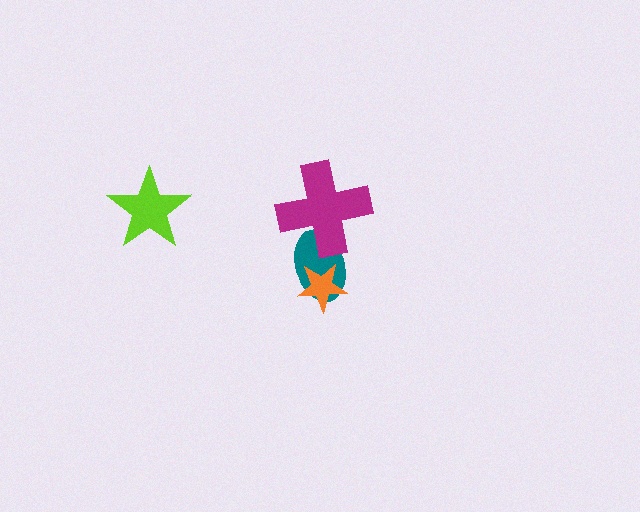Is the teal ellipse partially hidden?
Yes, it is partially covered by another shape.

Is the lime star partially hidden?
No, no other shape covers it.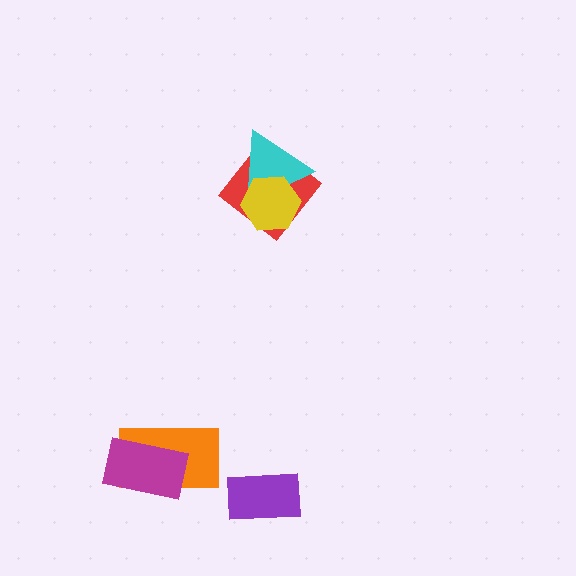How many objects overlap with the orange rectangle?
1 object overlaps with the orange rectangle.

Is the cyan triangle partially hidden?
Yes, it is partially covered by another shape.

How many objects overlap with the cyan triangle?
2 objects overlap with the cyan triangle.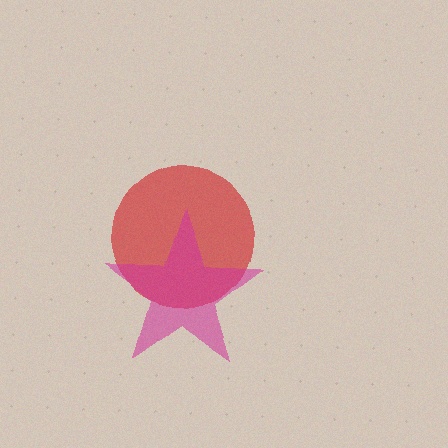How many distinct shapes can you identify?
There are 2 distinct shapes: a red circle, a magenta star.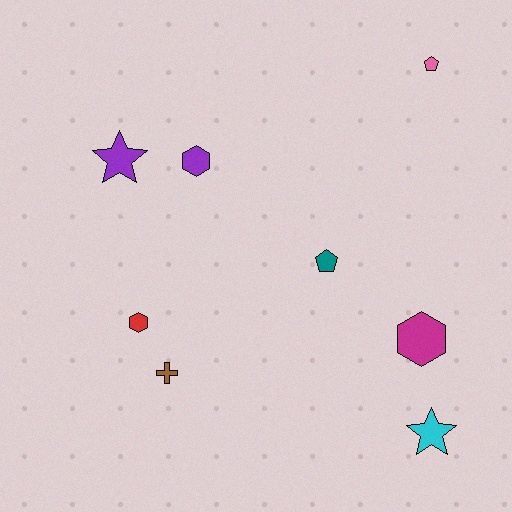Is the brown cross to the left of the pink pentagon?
Yes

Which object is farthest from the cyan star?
The purple star is farthest from the cyan star.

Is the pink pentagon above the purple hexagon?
Yes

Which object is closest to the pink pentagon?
The teal pentagon is closest to the pink pentagon.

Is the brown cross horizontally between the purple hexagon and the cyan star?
No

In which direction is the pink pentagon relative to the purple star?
The pink pentagon is to the right of the purple star.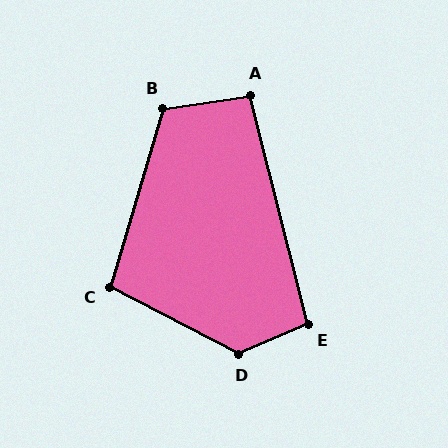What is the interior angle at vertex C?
Approximately 101 degrees (obtuse).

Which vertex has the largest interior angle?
D, at approximately 129 degrees.